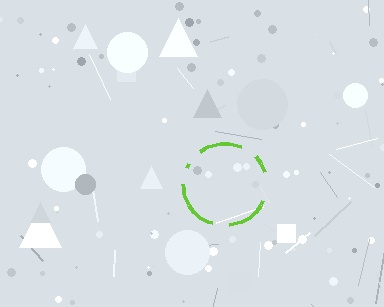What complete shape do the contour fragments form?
The contour fragments form a circle.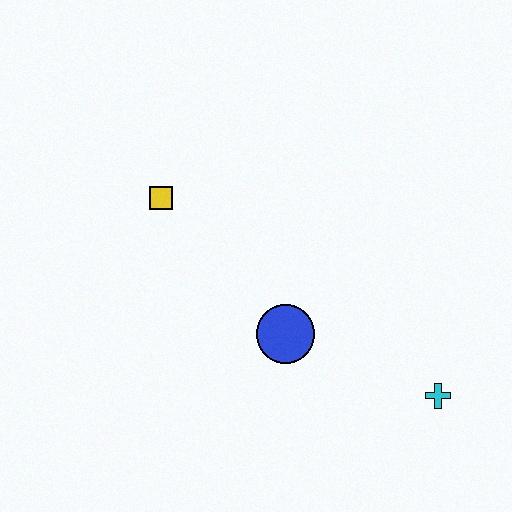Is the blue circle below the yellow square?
Yes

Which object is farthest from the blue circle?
The yellow square is farthest from the blue circle.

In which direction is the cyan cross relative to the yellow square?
The cyan cross is to the right of the yellow square.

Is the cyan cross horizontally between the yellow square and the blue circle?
No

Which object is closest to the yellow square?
The blue circle is closest to the yellow square.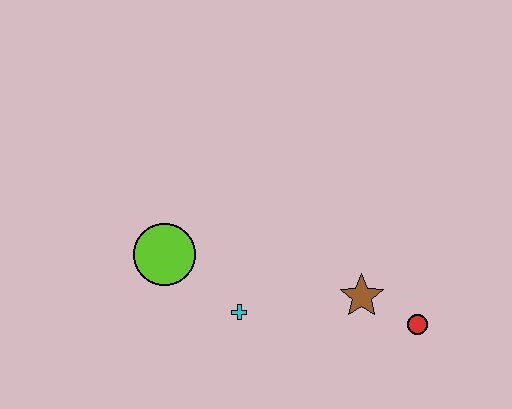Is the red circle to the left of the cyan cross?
No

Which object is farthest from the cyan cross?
The red circle is farthest from the cyan cross.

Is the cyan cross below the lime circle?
Yes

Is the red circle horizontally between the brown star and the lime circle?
No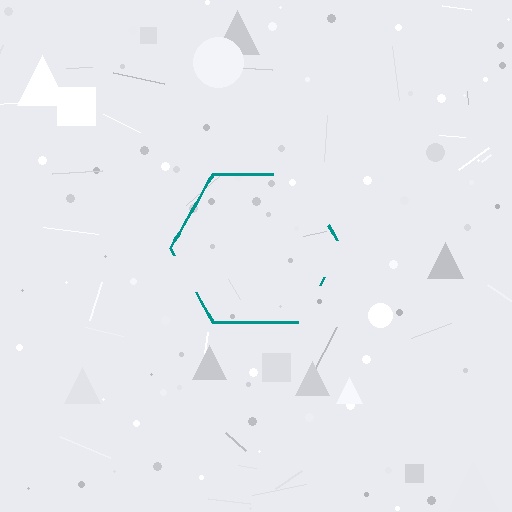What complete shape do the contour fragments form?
The contour fragments form a hexagon.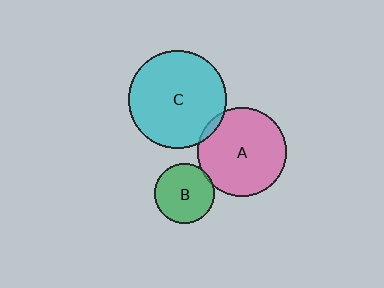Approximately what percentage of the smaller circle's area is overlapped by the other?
Approximately 5%.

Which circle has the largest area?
Circle C (cyan).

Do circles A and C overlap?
Yes.